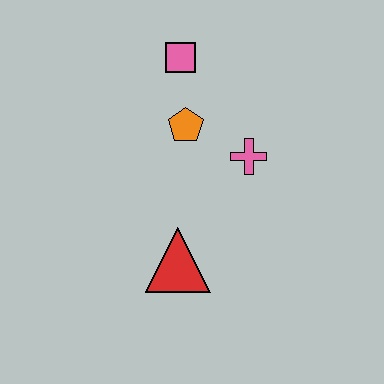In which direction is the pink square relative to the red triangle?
The pink square is above the red triangle.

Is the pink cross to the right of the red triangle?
Yes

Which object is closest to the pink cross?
The orange pentagon is closest to the pink cross.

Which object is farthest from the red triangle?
The pink square is farthest from the red triangle.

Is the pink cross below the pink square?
Yes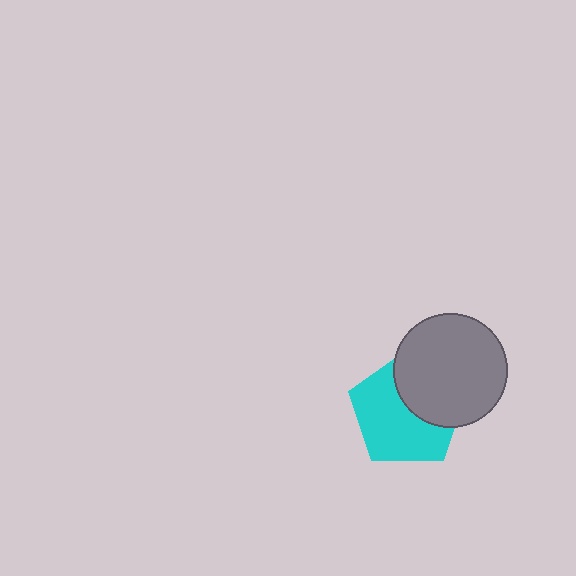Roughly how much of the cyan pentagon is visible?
About half of it is visible (roughly 61%).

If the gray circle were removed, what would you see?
You would see the complete cyan pentagon.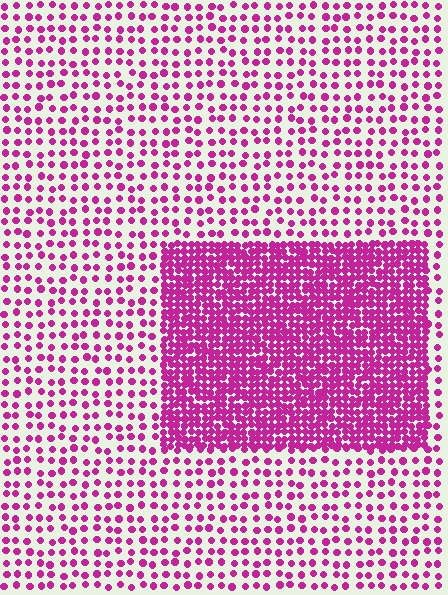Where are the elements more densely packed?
The elements are more densely packed inside the rectangle boundary.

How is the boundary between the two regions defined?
The boundary is defined by a change in element density (approximately 2.9x ratio). All elements are the same color, size, and shape.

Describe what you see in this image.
The image contains small magenta elements arranged at two different densities. A rectangle-shaped region is visible where the elements are more densely packed than the surrounding area.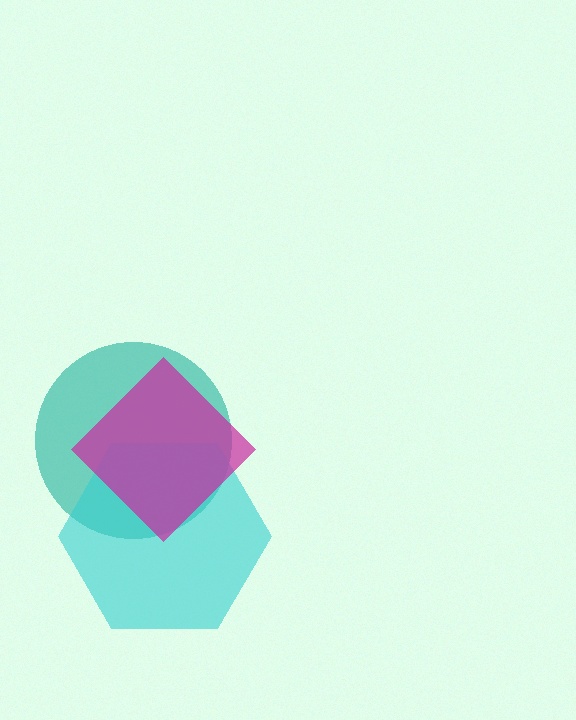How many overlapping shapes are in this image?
There are 3 overlapping shapes in the image.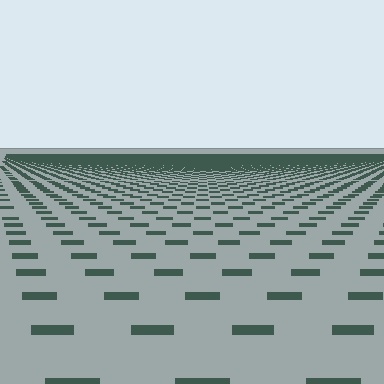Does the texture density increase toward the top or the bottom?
Density increases toward the top.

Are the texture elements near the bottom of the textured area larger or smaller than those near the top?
Larger. Near the bottom, elements are closer to the viewer and appear at a bigger on-screen size.